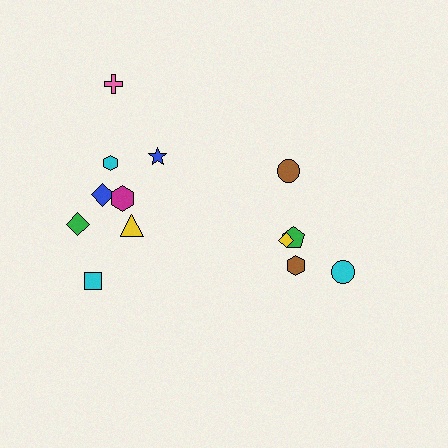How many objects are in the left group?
There are 8 objects.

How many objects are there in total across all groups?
There are 13 objects.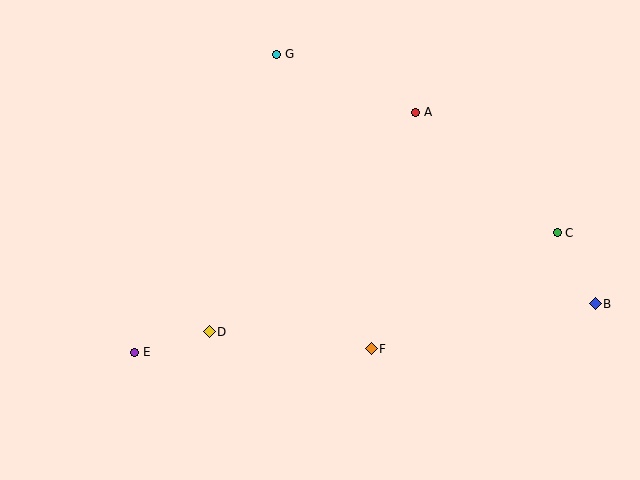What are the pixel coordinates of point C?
Point C is at (557, 233).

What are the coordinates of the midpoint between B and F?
The midpoint between B and F is at (483, 326).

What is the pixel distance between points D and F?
The distance between D and F is 163 pixels.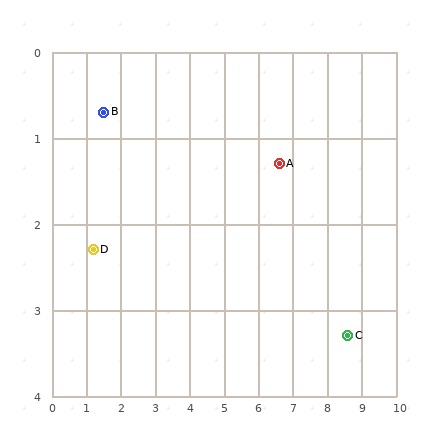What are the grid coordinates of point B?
Point B is at approximately (1.5, 0.7).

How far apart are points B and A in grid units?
Points B and A are about 5.1 grid units apart.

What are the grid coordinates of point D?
Point D is at approximately (1.2, 2.3).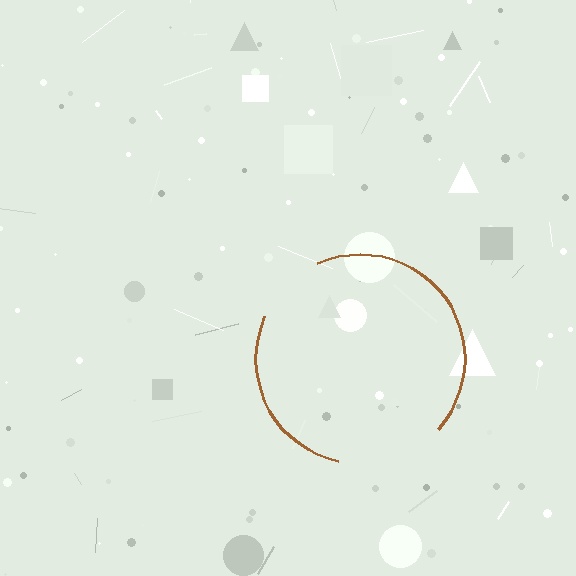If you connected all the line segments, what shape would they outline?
They would outline a circle.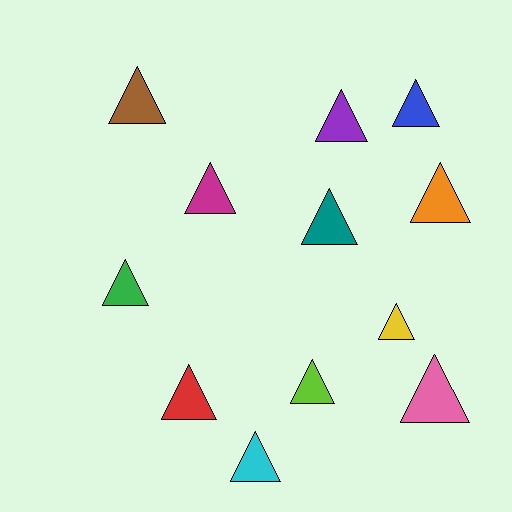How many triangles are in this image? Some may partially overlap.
There are 12 triangles.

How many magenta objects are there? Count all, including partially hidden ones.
There is 1 magenta object.